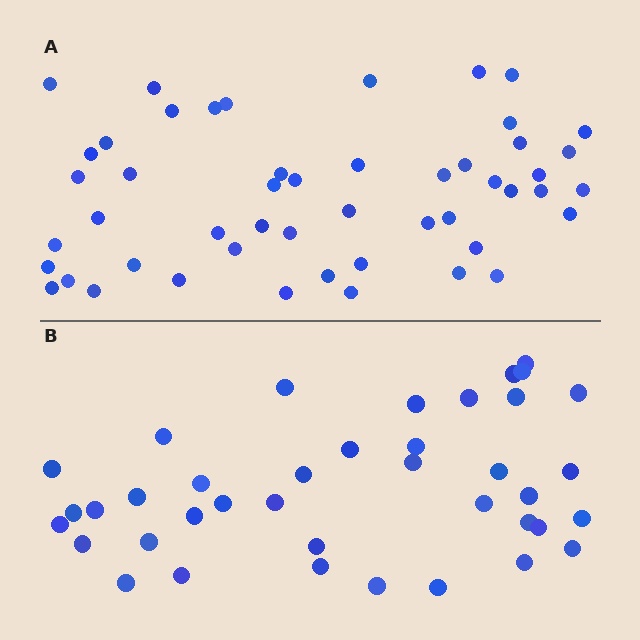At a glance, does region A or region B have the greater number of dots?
Region A (the top region) has more dots.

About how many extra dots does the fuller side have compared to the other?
Region A has roughly 12 or so more dots than region B.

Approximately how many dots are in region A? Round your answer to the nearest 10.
About 50 dots.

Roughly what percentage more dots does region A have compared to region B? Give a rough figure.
About 30% more.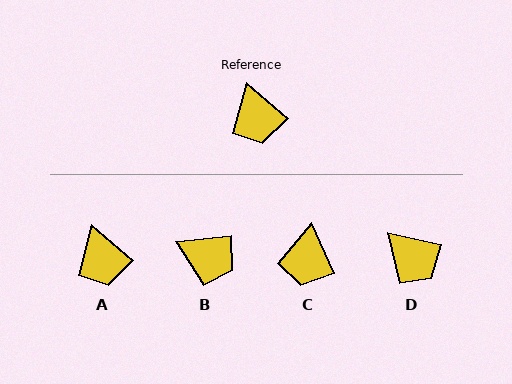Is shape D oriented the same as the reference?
No, it is off by about 28 degrees.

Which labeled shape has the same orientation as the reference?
A.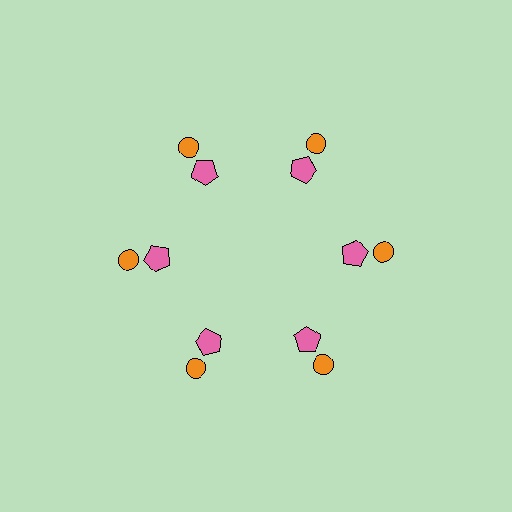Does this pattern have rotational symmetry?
Yes, this pattern has 6-fold rotational symmetry. It looks the same after rotating 60 degrees around the center.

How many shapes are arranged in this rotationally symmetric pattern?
There are 12 shapes, arranged in 6 groups of 2.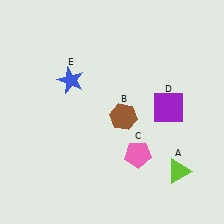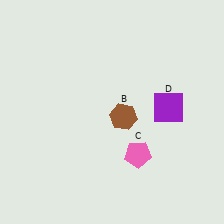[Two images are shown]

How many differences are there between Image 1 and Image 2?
There are 2 differences between the two images.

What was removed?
The blue star (E), the lime triangle (A) were removed in Image 2.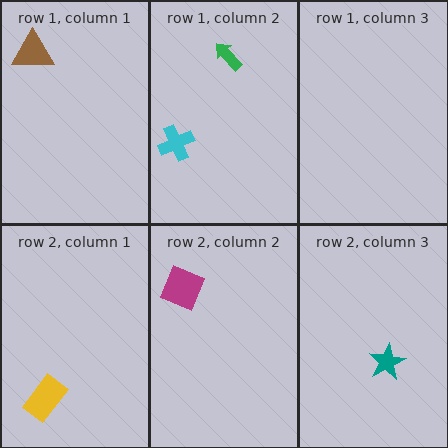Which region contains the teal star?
The row 2, column 3 region.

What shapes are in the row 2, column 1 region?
The yellow rectangle.